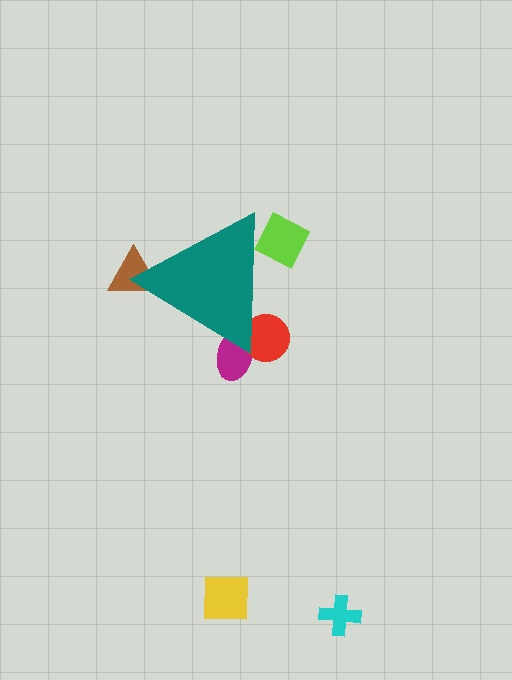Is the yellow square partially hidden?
No, the yellow square is fully visible.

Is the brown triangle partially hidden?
Yes, the brown triangle is partially hidden behind the teal triangle.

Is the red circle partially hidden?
Yes, the red circle is partially hidden behind the teal triangle.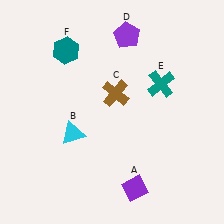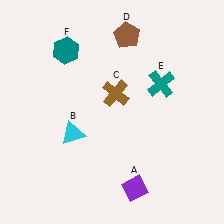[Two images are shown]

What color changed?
The pentagon (D) changed from purple in Image 1 to brown in Image 2.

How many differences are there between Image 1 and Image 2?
There is 1 difference between the two images.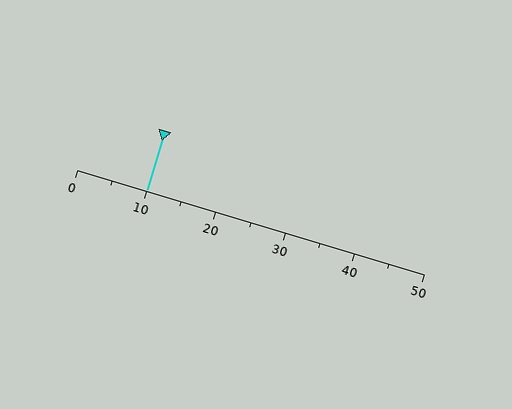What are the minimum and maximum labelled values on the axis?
The axis runs from 0 to 50.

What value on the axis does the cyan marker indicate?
The marker indicates approximately 10.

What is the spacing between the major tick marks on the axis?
The major ticks are spaced 10 apart.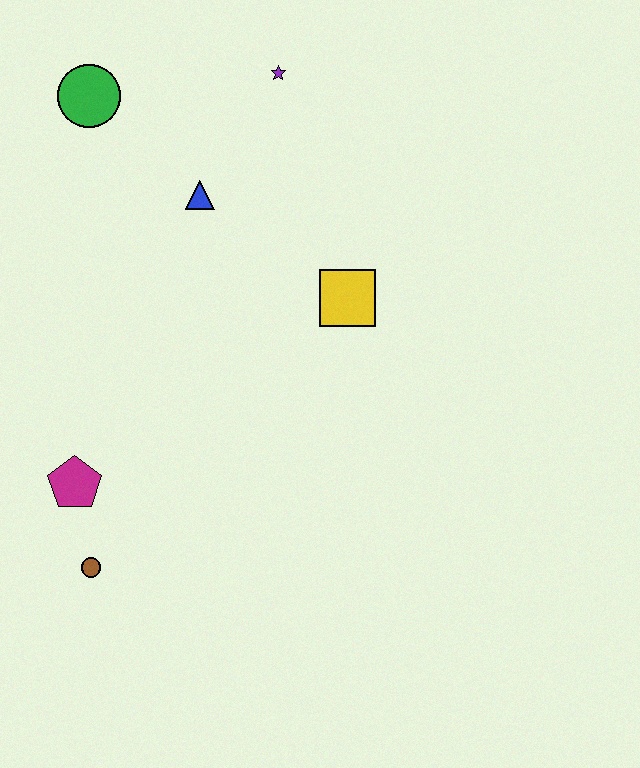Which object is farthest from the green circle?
The brown circle is farthest from the green circle.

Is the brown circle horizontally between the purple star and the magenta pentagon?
Yes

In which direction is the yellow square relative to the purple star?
The yellow square is below the purple star.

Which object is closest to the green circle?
The blue triangle is closest to the green circle.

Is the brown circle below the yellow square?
Yes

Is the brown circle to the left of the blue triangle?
Yes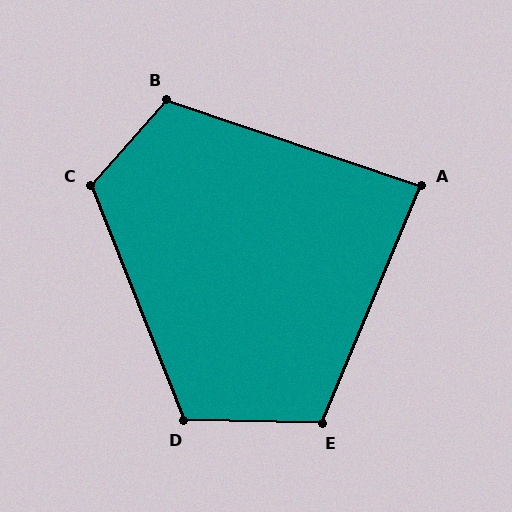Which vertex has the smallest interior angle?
A, at approximately 86 degrees.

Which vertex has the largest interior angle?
C, at approximately 117 degrees.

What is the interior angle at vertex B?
Approximately 113 degrees (obtuse).